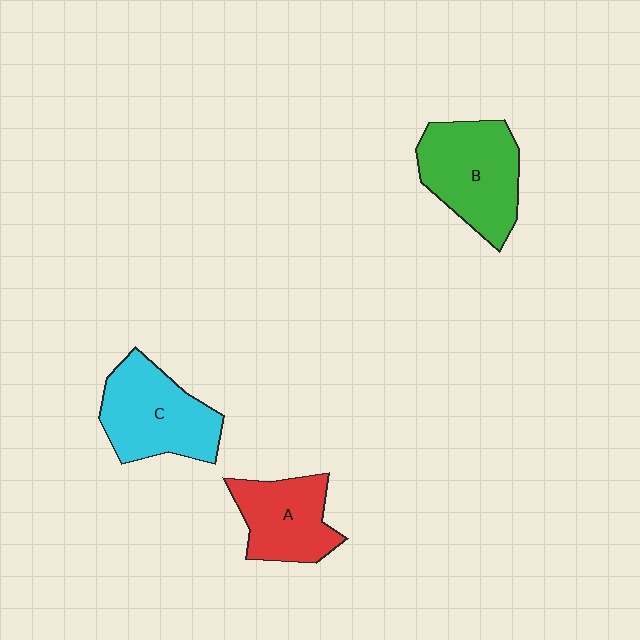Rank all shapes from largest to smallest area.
From largest to smallest: B (green), C (cyan), A (red).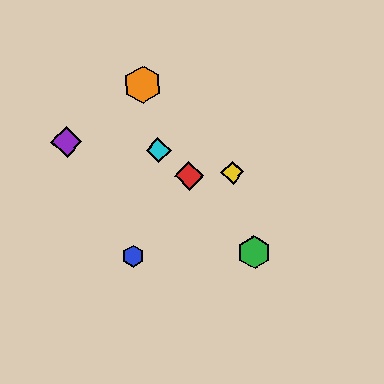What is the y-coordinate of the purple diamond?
The purple diamond is at y≈142.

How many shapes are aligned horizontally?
2 shapes (the blue hexagon, the green hexagon) are aligned horizontally.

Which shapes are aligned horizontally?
The blue hexagon, the green hexagon are aligned horizontally.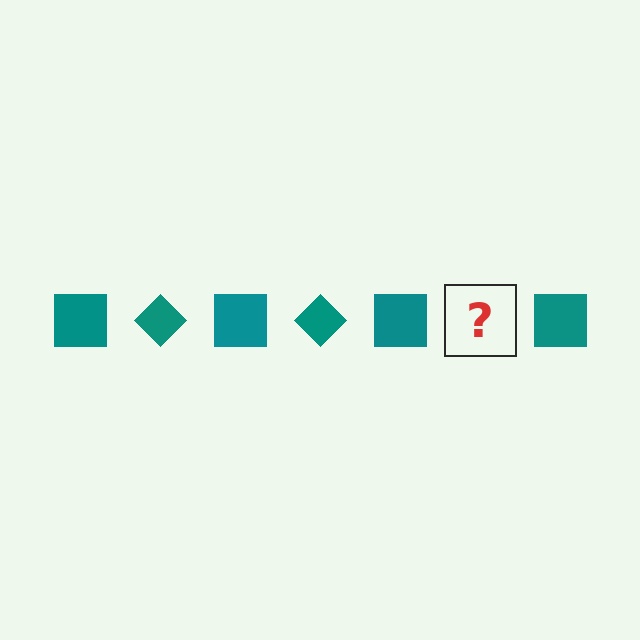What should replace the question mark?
The question mark should be replaced with a teal diamond.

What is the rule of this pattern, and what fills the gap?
The rule is that the pattern cycles through square, diamond shapes in teal. The gap should be filled with a teal diamond.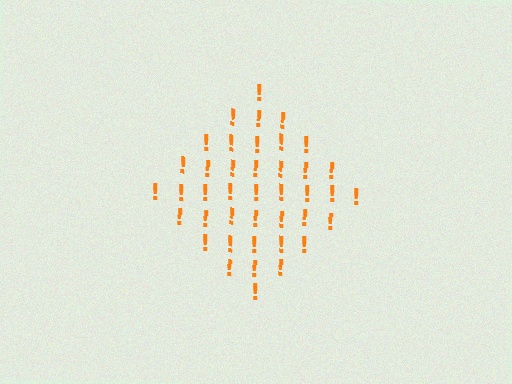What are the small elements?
The small elements are exclamation marks.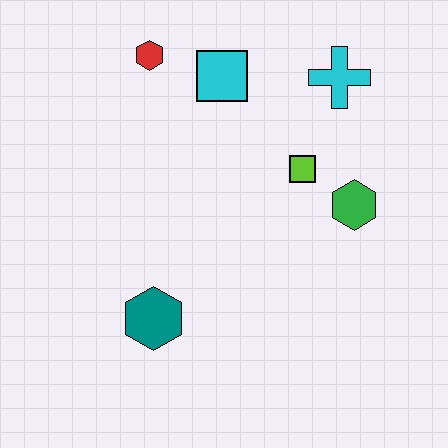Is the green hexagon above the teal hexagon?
Yes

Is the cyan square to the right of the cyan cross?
No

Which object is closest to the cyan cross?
The lime square is closest to the cyan cross.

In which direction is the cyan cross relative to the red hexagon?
The cyan cross is to the right of the red hexagon.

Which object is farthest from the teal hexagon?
The cyan cross is farthest from the teal hexagon.